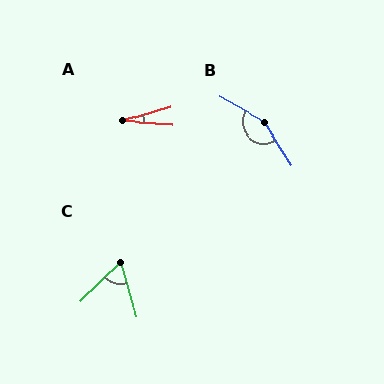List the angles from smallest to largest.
A (20°), C (62°), B (152°).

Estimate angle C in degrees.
Approximately 62 degrees.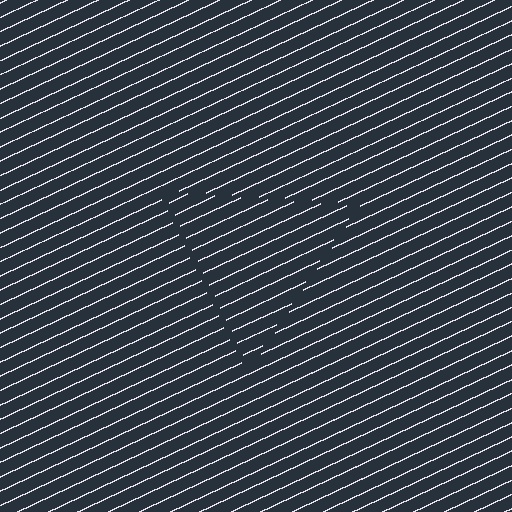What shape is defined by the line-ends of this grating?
An illusory triangle. The interior of the shape contains the same grating, shifted by half a period — the contour is defined by the phase discontinuity where line-ends from the inner and outer gratings abut.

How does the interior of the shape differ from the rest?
The interior of the shape contains the same grating, shifted by half a period — the contour is defined by the phase discontinuity where line-ends from the inner and outer gratings abut.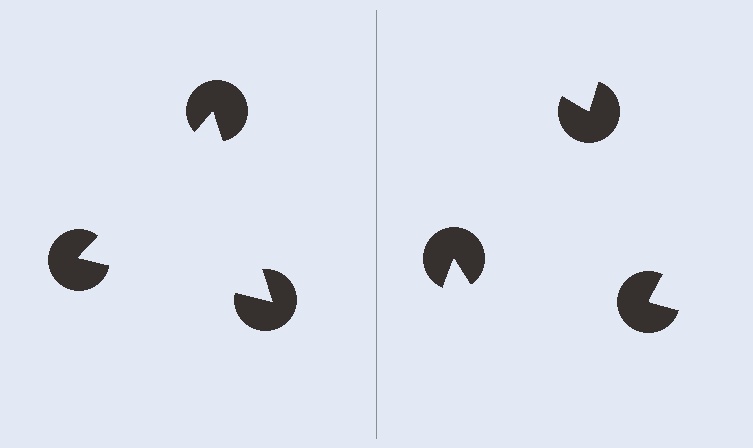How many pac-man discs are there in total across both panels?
6 — 3 on each side.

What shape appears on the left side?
An illusory triangle.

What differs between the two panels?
The pac-man discs are positioned identically on both sides; only the wedge orientations differ. On the left they align to a triangle; on the right they are misaligned.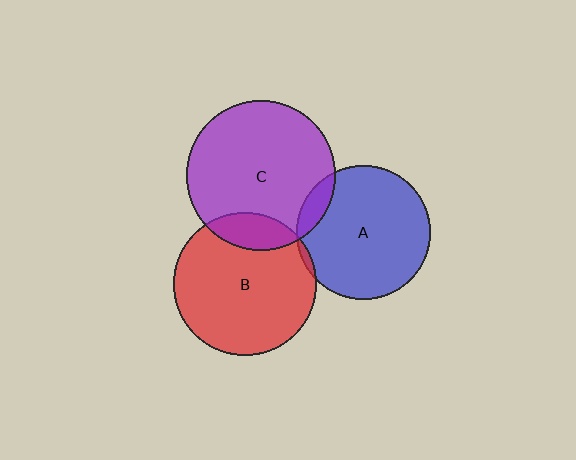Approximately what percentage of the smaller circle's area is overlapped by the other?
Approximately 15%.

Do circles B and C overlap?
Yes.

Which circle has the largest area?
Circle C (purple).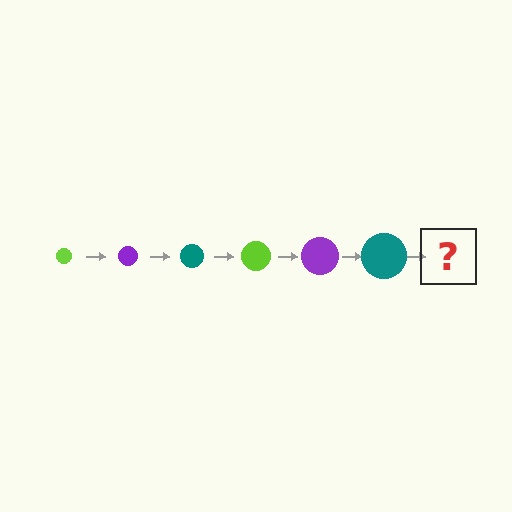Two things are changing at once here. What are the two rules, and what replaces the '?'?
The two rules are that the circle grows larger each step and the color cycles through lime, purple, and teal. The '?' should be a lime circle, larger than the previous one.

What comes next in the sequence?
The next element should be a lime circle, larger than the previous one.